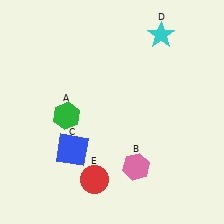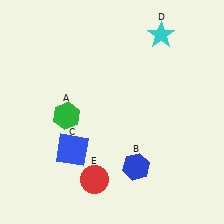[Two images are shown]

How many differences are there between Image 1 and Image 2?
There is 1 difference between the two images.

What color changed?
The hexagon (B) changed from pink in Image 1 to blue in Image 2.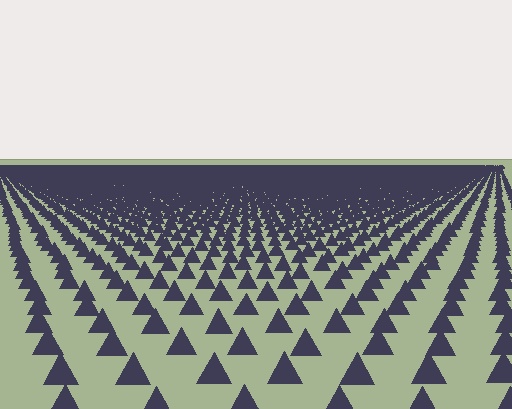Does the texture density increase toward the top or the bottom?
Density increases toward the top.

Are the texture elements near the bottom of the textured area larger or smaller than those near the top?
Larger. Near the bottom, elements are closer to the viewer and appear at a bigger on-screen size.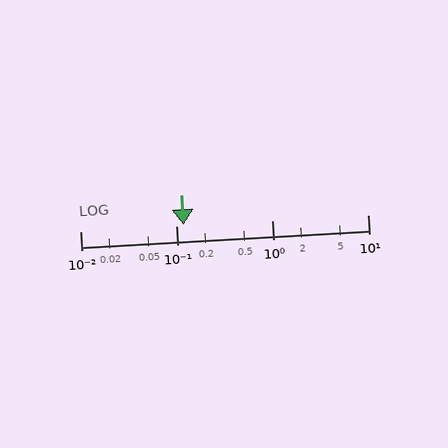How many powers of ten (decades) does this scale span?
The scale spans 3 decades, from 0.01 to 10.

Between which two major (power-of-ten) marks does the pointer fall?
The pointer is between 0.1 and 1.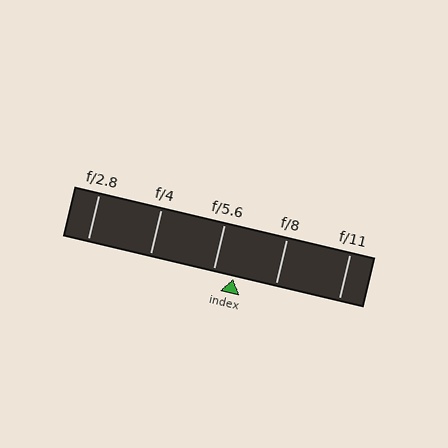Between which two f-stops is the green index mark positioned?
The index mark is between f/5.6 and f/8.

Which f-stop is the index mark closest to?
The index mark is closest to f/5.6.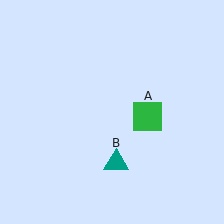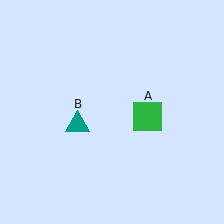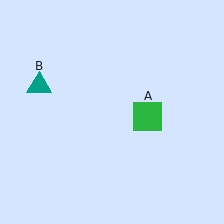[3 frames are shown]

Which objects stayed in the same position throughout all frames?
Green square (object A) remained stationary.